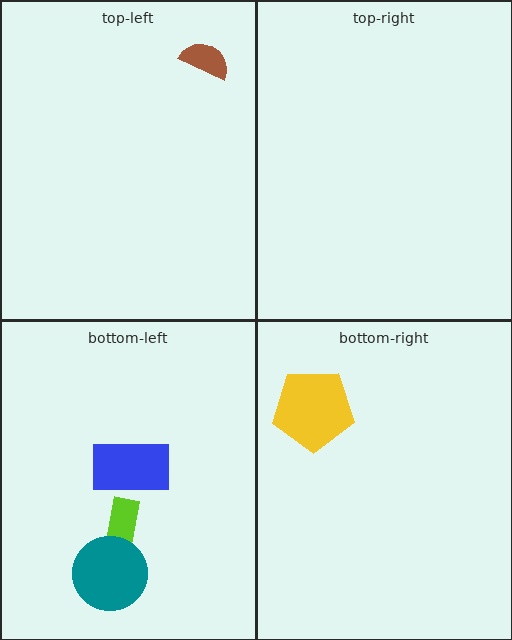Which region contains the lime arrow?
The bottom-left region.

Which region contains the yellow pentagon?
The bottom-right region.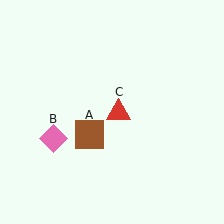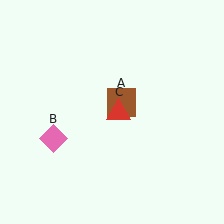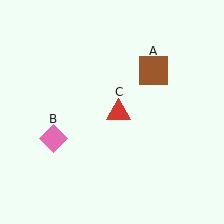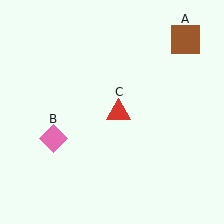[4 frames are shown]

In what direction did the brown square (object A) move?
The brown square (object A) moved up and to the right.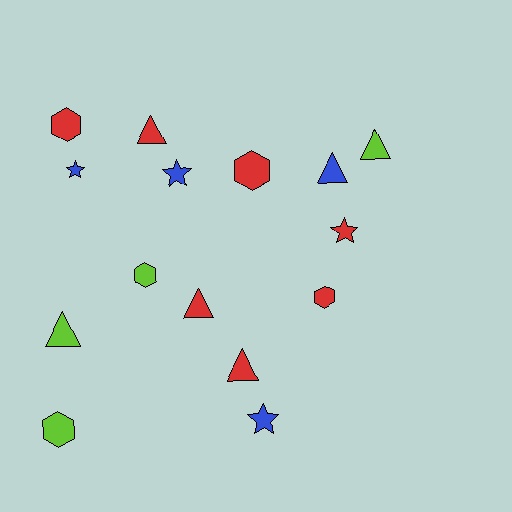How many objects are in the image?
There are 15 objects.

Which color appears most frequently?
Red, with 7 objects.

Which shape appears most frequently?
Triangle, with 6 objects.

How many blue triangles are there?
There is 1 blue triangle.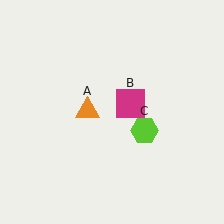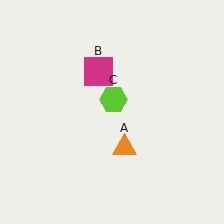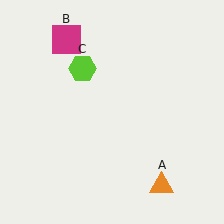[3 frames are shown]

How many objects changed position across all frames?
3 objects changed position: orange triangle (object A), magenta square (object B), lime hexagon (object C).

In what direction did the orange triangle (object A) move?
The orange triangle (object A) moved down and to the right.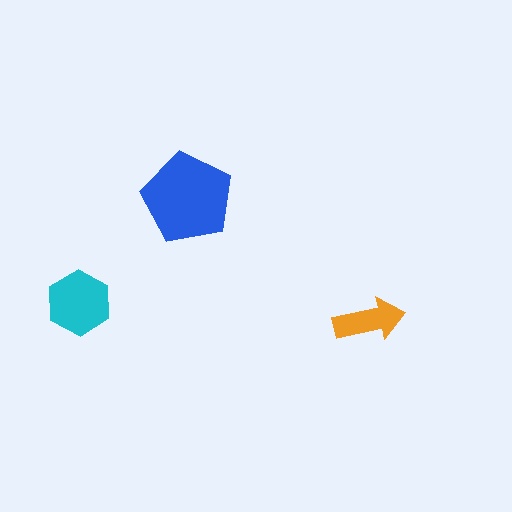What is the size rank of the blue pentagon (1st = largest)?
1st.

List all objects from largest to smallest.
The blue pentagon, the cyan hexagon, the orange arrow.